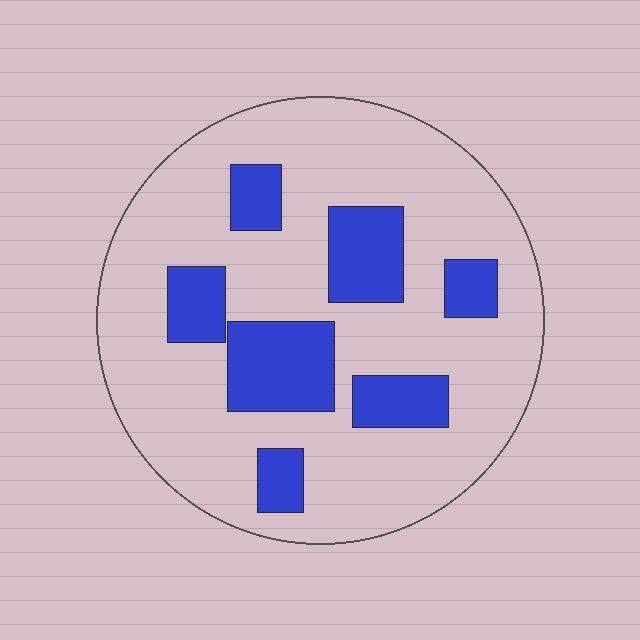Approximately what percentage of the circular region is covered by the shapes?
Approximately 25%.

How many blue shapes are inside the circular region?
7.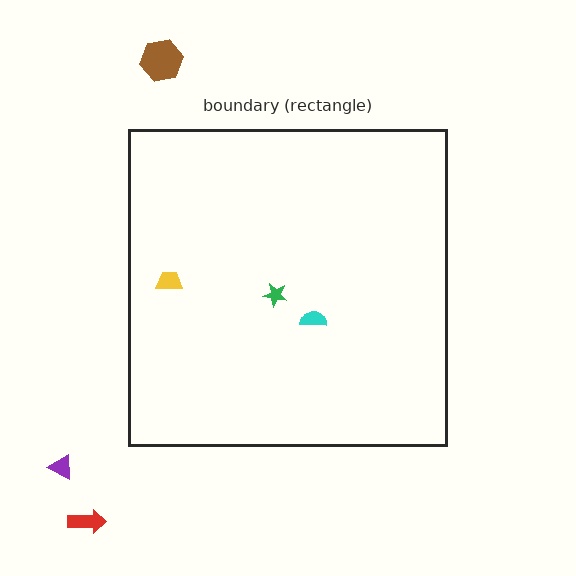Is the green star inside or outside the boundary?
Inside.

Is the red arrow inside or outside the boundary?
Outside.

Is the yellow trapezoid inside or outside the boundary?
Inside.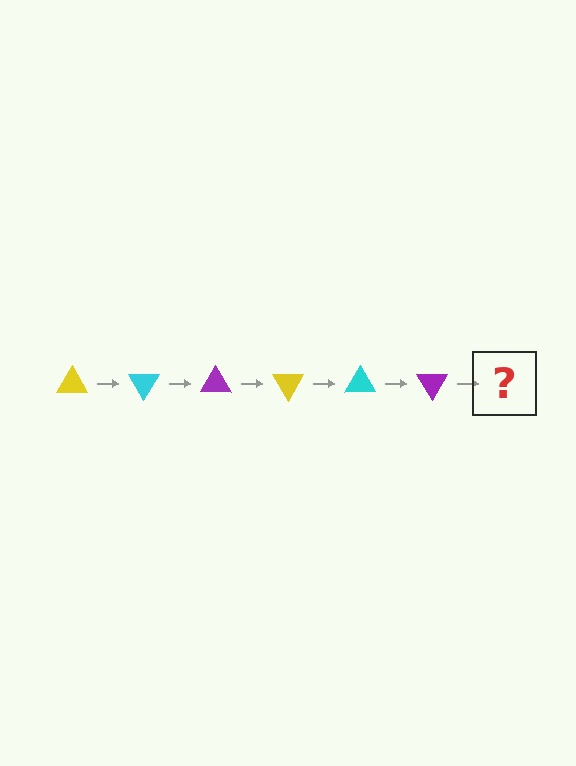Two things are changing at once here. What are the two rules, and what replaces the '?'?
The two rules are that it rotates 60 degrees each step and the color cycles through yellow, cyan, and purple. The '?' should be a yellow triangle, rotated 360 degrees from the start.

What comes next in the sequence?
The next element should be a yellow triangle, rotated 360 degrees from the start.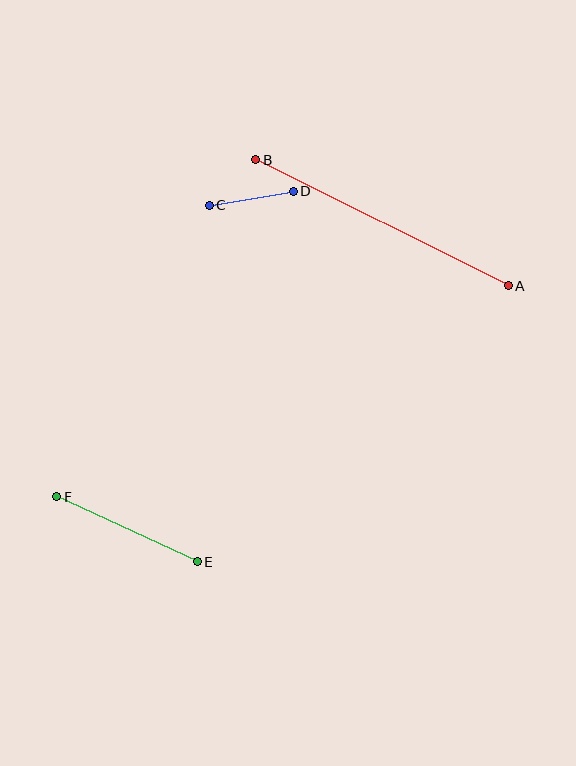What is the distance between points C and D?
The distance is approximately 85 pixels.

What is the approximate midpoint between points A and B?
The midpoint is at approximately (382, 223) pixels.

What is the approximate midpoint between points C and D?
The midpoint is at approximately (251, 198) pixels.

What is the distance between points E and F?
The distance is approximately 155 pixels.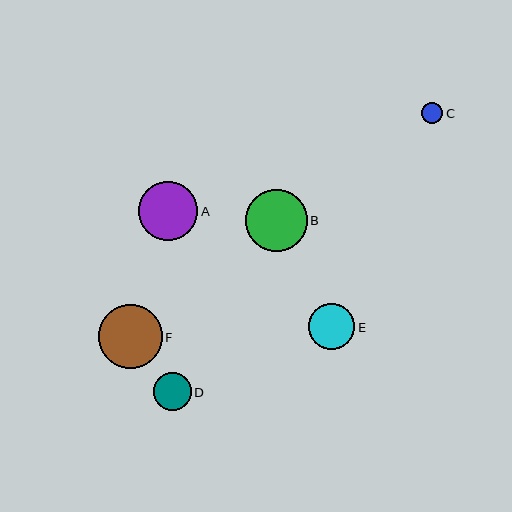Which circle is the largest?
Circle F is the largest with a size of approximately 64 pixels.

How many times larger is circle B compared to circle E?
Circle B is approximately 1.3 times the size of circle E.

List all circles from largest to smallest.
From largest to smallest: F, B, A, E, D, C.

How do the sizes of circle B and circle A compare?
Circle B and circle A are approximately the same size.